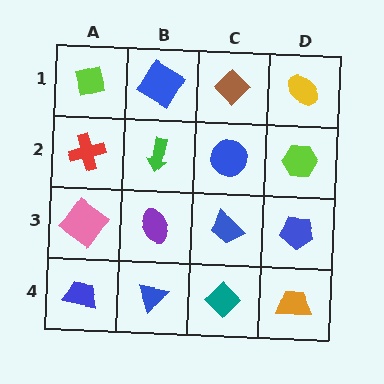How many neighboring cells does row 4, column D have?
2.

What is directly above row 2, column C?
A brown diamond.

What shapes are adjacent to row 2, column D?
A yellow ellipse (row 1, column D), a blue pentagon (row 3, column D), a blue circle (row 2, column C).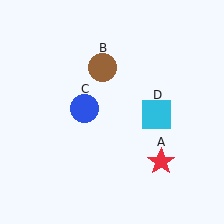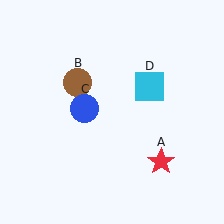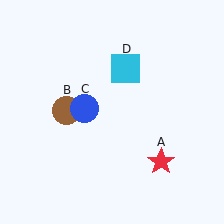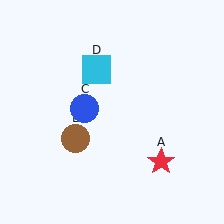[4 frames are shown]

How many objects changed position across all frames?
2 objects changed position: brown circle (object B), cyan square (object D).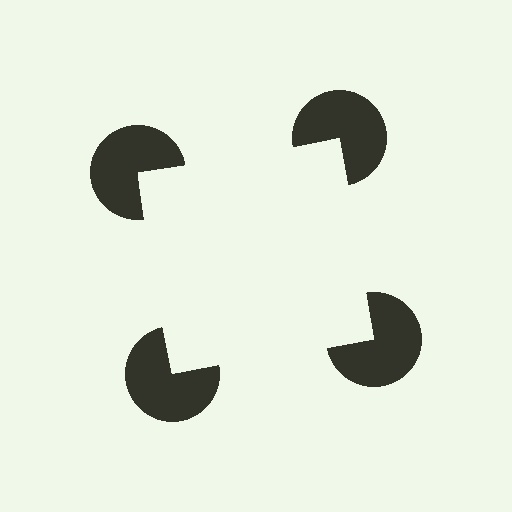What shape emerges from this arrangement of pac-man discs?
An illusory square — its edges are inferred from the aligned wedge cuts in the pac-man discs, not physically drawn.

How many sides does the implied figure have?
4 sides.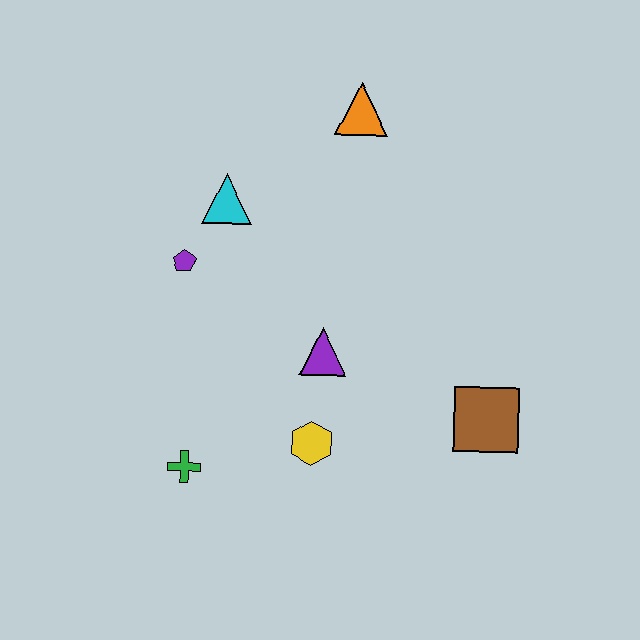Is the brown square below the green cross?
No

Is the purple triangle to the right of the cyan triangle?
Yes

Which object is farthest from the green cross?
The orange triangle is farthest from the green cross.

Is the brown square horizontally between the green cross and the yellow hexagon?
No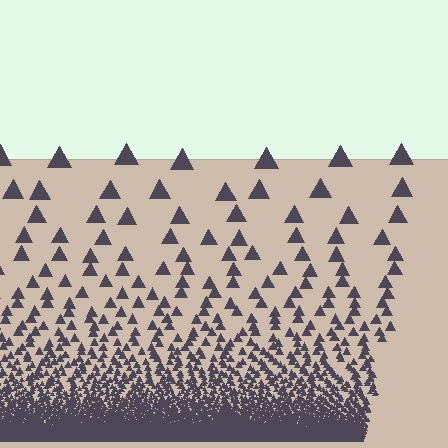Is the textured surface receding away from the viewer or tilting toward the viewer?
The surface appears to tilt toward the viewer. Texture elements get larger and sparser toward the top.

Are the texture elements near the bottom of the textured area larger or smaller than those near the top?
Smaller. The gradient is inverted — elements near the bottom are smaller and denser.